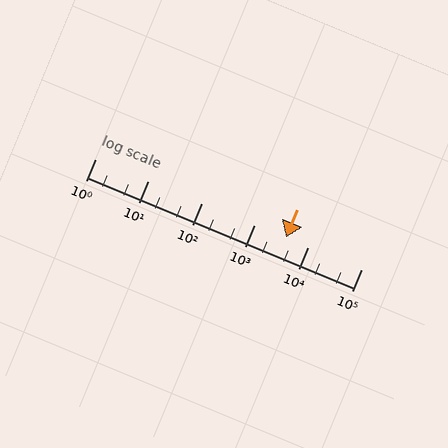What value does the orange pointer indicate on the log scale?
The pointer indicates approximately 3800.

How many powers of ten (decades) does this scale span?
The scale spans 5 decades, from 1 to 100000.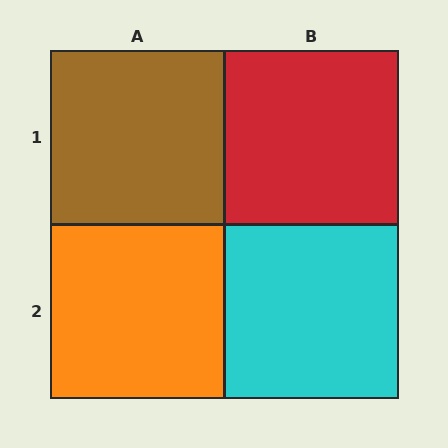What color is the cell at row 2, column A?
Orange.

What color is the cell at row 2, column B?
Cyan.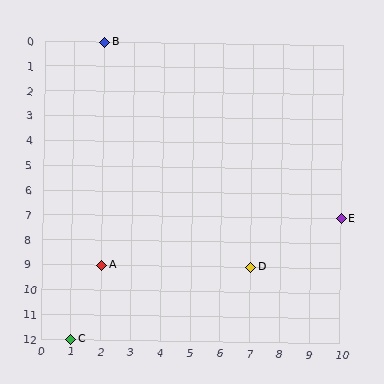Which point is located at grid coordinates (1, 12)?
Point C is at (1, 12).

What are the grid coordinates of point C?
Point C is at grid coordinates (1, 12).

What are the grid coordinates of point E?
Point E is at grid coordinates (10, 7).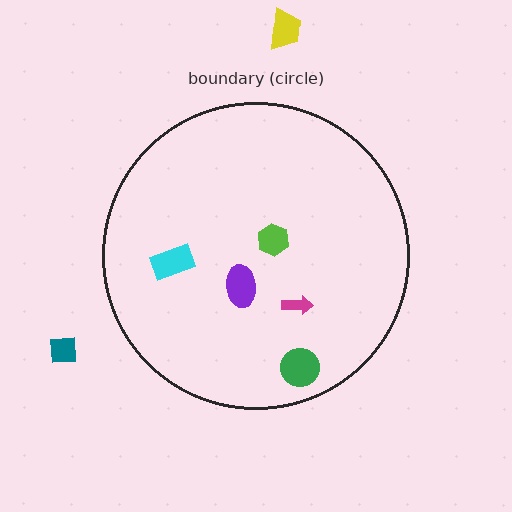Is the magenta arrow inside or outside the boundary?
Inside.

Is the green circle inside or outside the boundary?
Inside.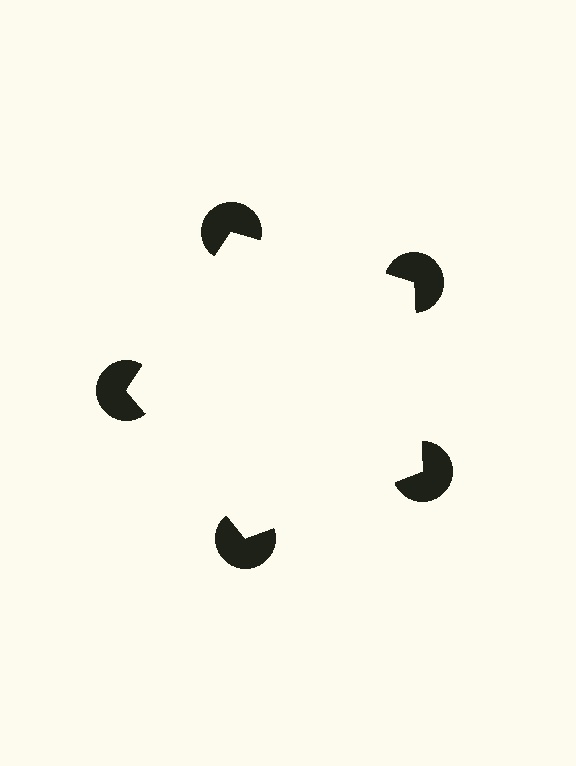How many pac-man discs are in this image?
There are 5 — one at each vertex of the illusory pentagon.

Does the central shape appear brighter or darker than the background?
It typically appears slightly brighter than the background, even though no actual brightness change is drawn.